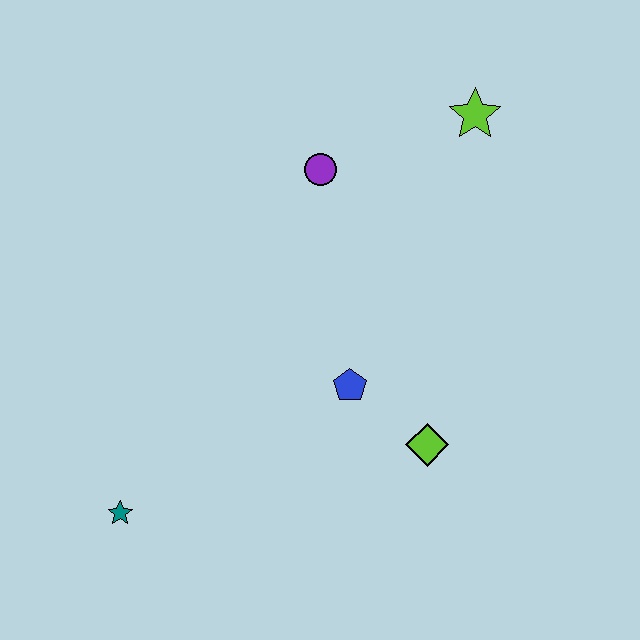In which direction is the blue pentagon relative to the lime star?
The blue pentagon is below the lime star.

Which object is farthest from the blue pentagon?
The lime star is farthest from the blue pentagon.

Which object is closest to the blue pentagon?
The lime diamond is closest to the blue pentagon.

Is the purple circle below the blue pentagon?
No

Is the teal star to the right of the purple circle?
No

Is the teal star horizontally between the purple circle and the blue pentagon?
No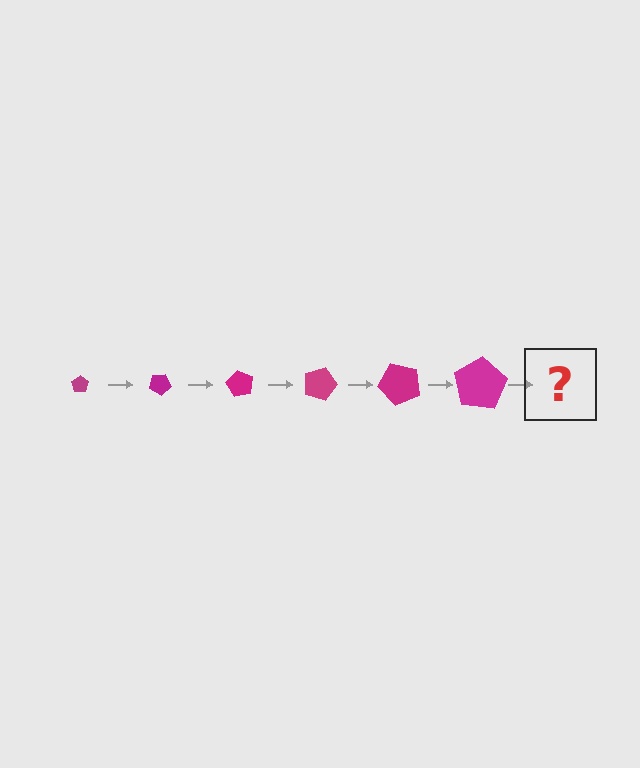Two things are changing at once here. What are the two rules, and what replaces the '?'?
The two rules are that the pentagon grows larger each step and it rotates 30 degrees each step. The '?' should be a pentagon, larger than the previous one and rotated 180 degrees from the start.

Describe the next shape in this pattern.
It should be a pentagon, larger than the previous one and rotated 180 degrees from the start.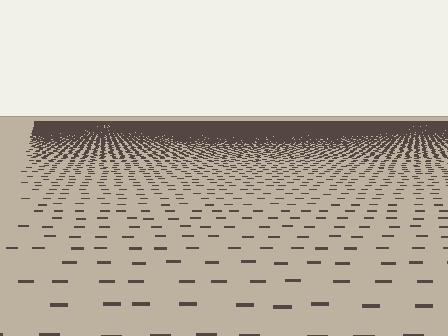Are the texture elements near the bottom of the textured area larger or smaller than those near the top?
Larger. Near the bottom, elements are closer to the viewer and appear at a bigger on-screen size.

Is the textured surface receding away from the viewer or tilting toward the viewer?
The surface is receding away from the viewer. Texture elements get smaller and denser toward the top.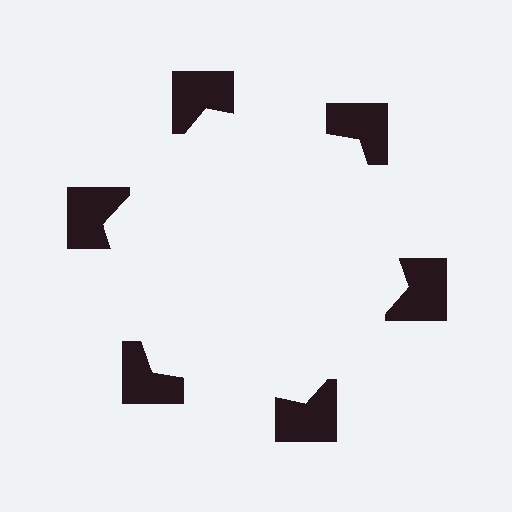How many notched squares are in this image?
There are 6 — one at each vertex of the illusory hexagon.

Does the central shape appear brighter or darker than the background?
It typically appears slightly brighter than the background, even though no actual brightness change is drawn.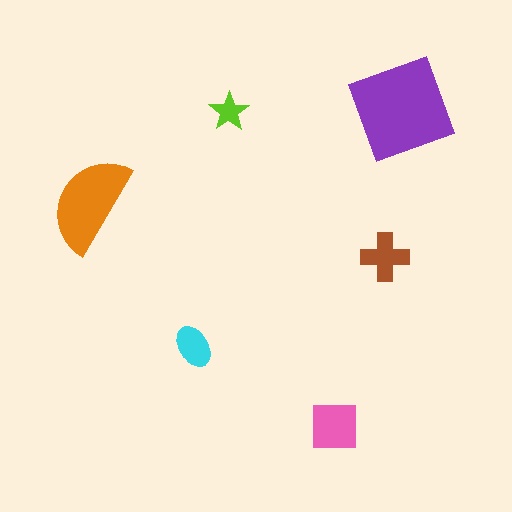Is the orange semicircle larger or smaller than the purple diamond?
Smaller.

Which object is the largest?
The purple diamond.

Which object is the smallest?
The lime star.